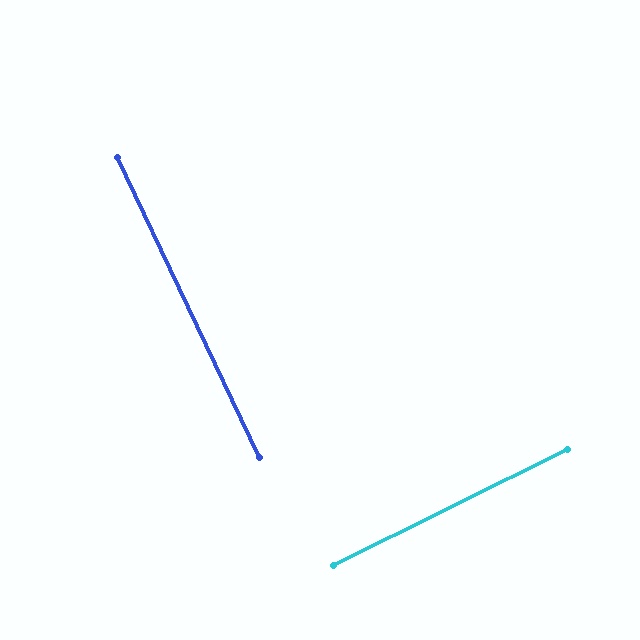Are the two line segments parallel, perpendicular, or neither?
Perpendicular — they meet at approximately 89°.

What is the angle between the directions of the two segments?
Approximately 89 degrees.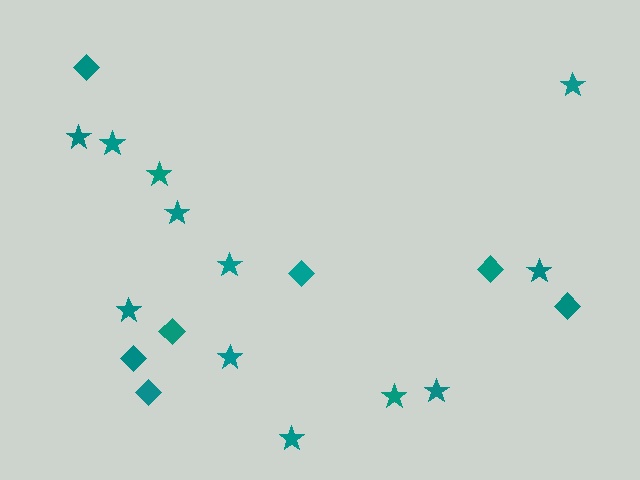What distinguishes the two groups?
There are 2 groups: one group of diamonds (7) and one group of stars (12).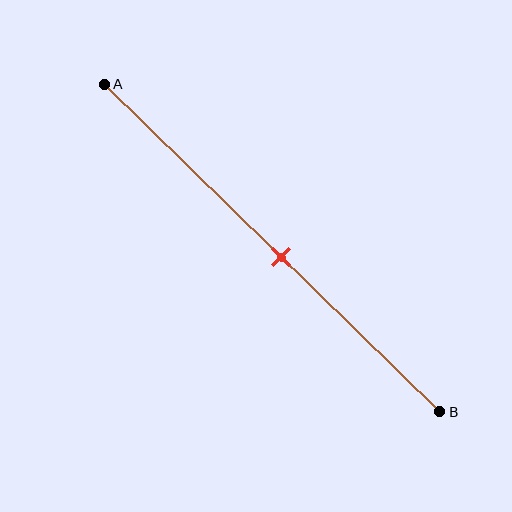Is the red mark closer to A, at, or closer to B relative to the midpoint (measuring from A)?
The red mark is approximately at the midpoint of segment AB.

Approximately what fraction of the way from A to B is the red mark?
The red mark is approximately 55% of the way from A to B.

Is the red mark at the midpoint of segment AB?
Yes, the mark is approximately at the midpoint.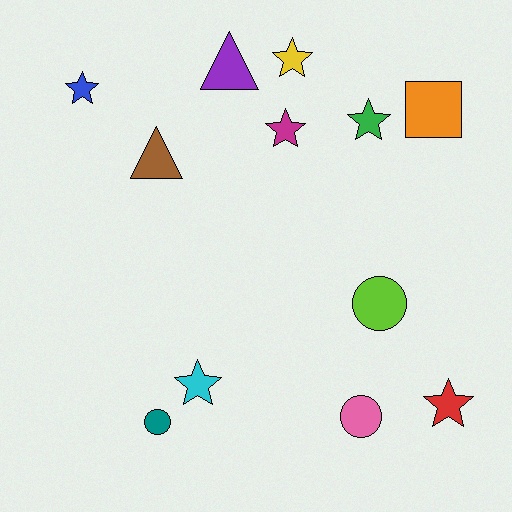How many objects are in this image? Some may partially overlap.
There are 12 objects.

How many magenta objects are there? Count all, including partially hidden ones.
There is 1 magenta object.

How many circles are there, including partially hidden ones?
There are 3 circles.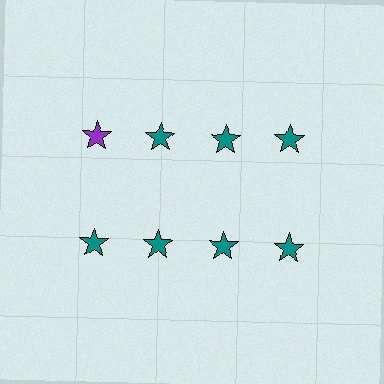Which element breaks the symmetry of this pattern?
The purple star in the top row, leftmost column breaks the symmetry. All other shapes are teal stars.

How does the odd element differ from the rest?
It has a different color: purple instead of teal.